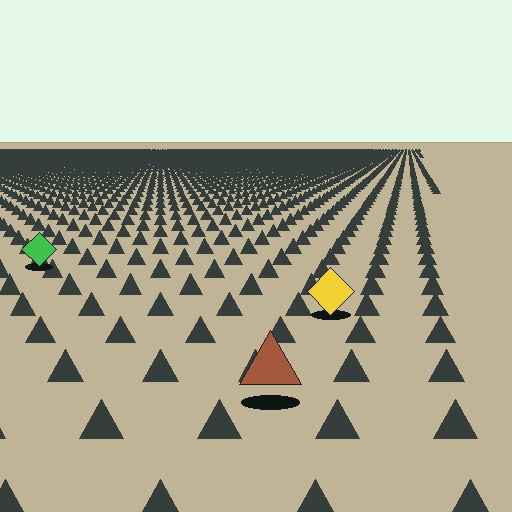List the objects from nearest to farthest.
From nearest to farthest: the brown triangle, the yellow diamond, the green diamond.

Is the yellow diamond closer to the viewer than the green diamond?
Yes. The yellow diamond is closer — you can tell from the texture gradient: the ground texture is coarser near it.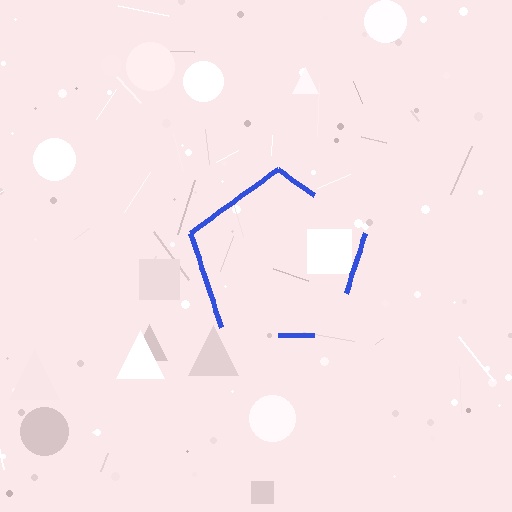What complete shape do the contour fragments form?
The contour fragments form a pentagon.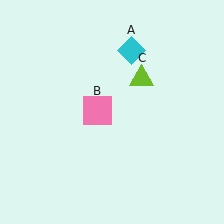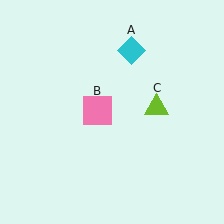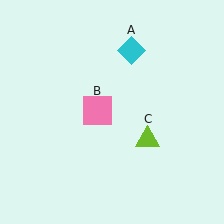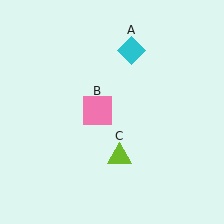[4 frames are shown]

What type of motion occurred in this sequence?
The lime triangle (object C) rotated clockwise around the center of the scene.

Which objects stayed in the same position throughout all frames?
Cyan diamond (object A) and pink square (object B) remained stationary.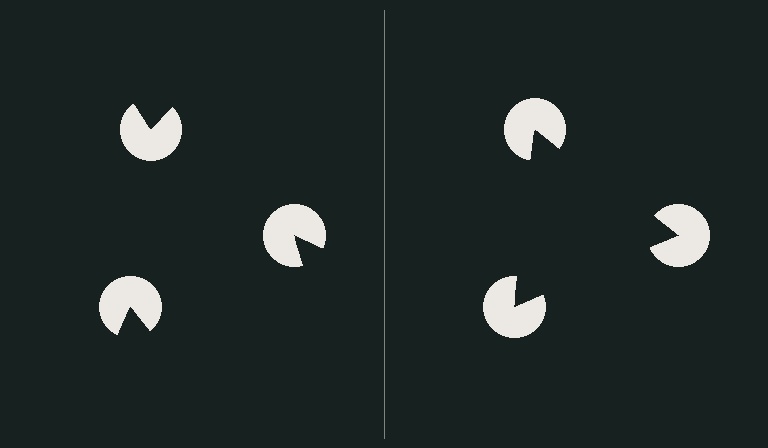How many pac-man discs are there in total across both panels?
6 — 3 on each side.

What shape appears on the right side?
An illusory triangle.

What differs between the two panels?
The pac-man discs are positioned identically on both sides; only the wedge orientations differ. On the right they align to a triangle; on the left they are misaligned.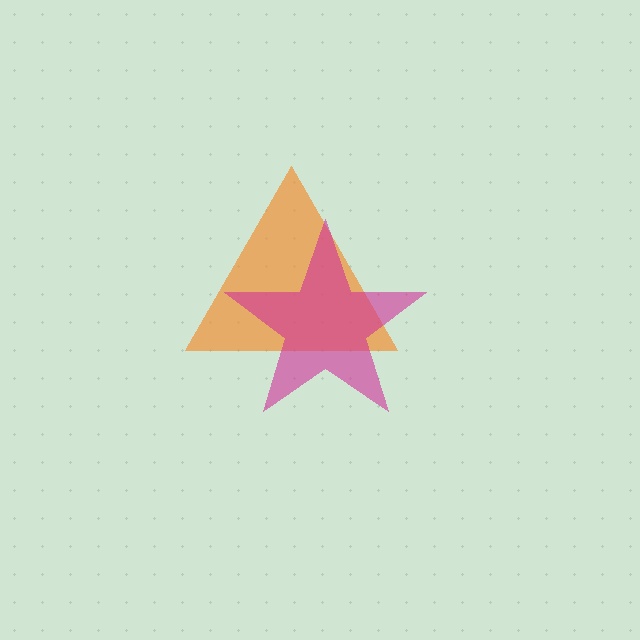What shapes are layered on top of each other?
The layered shapes are: an orange triangle, a magenta star.